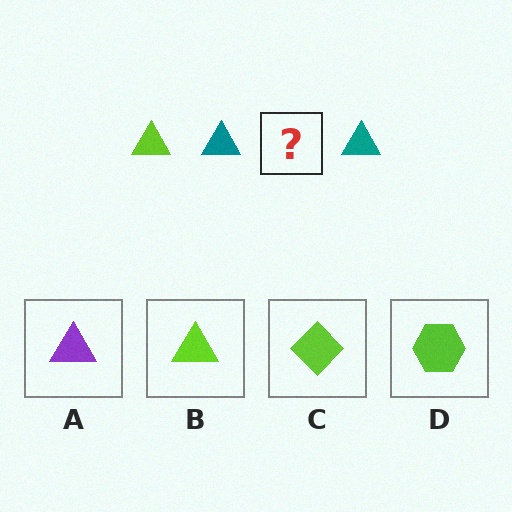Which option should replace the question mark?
Option B.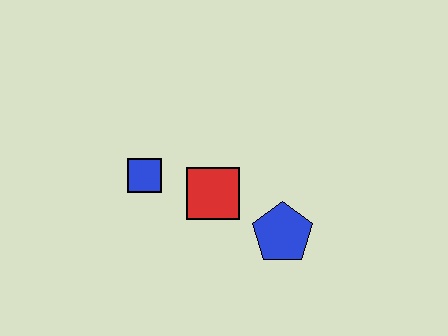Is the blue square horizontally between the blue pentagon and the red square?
No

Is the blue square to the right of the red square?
No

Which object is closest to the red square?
The blue square is closest to the red square.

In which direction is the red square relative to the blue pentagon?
The red square is to the left of the blue pentagon.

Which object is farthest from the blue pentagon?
The blue square is farthest from the blue pentagon.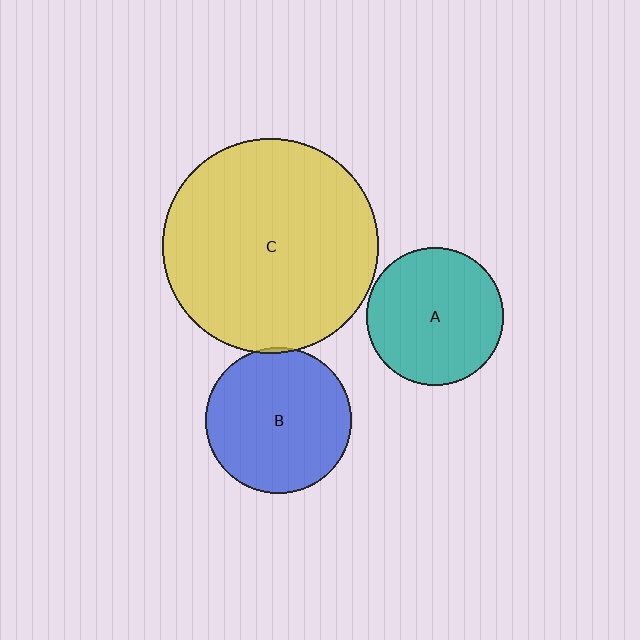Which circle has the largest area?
Circle C (yellow).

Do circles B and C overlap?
Yes.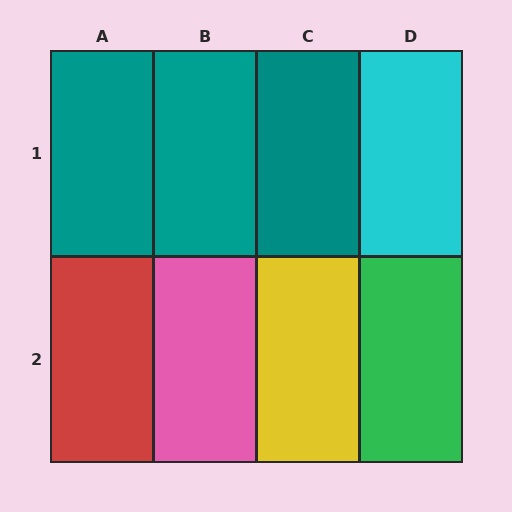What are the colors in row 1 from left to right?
Teal, teal, teal, cyan.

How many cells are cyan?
1 cell is cyan.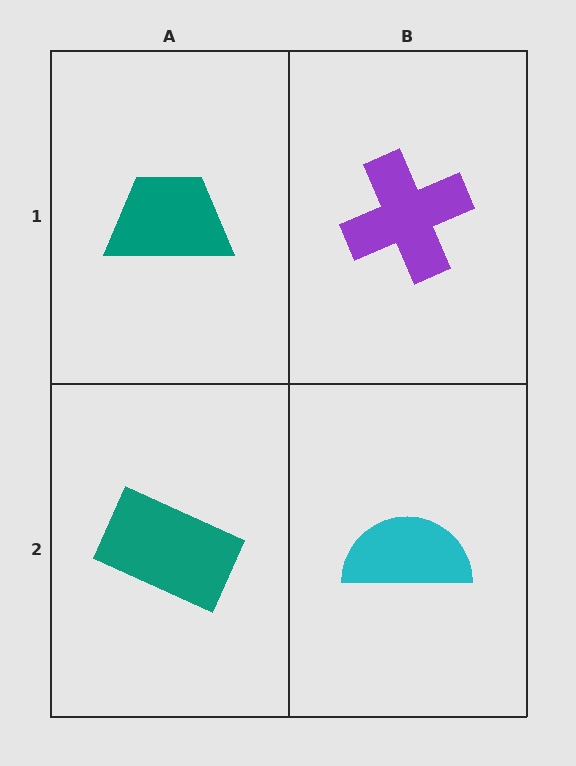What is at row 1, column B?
A purple cross.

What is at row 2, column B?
A cyan semicircle.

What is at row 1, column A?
A teal trapezoid.